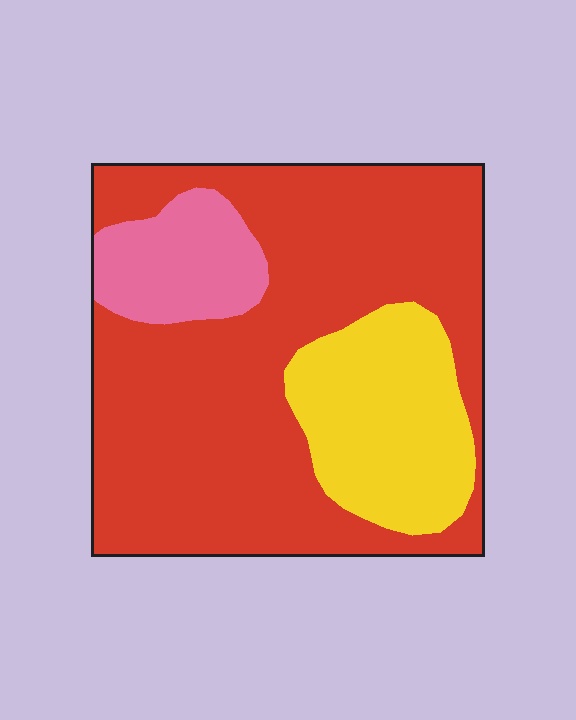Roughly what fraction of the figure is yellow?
Yellow covers 21% of the figure.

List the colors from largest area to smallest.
From largest to smallest: red, yellow, pink.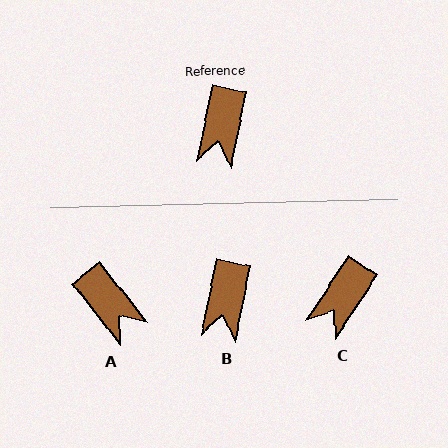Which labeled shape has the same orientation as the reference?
B.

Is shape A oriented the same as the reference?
No, it is off by about 50 degrees.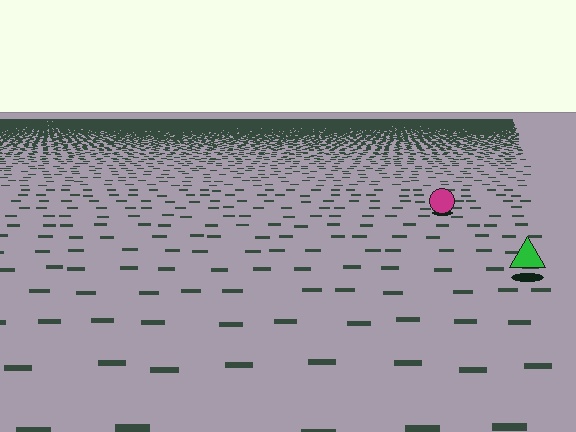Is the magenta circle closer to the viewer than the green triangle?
No. The green triangle is closer — you can tell from the texture gradient: the ground texture is coarser near it.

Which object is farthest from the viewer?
The magenta circle is farthest from the viewer. It appears smaller and the ground texture around it is denser.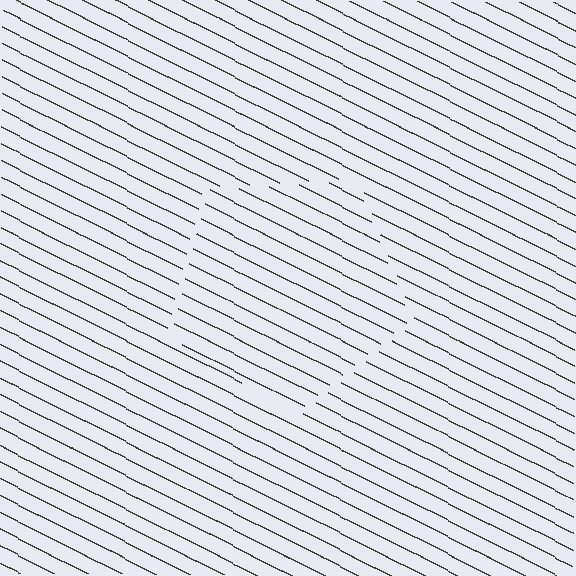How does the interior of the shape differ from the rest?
The interior of the shape contains the same grating, shifted by half a period — the contour is defined by the phase discontinuity where line-ends from the inner and outer gratings abut.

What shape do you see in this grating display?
An illusory pentagon. The interior of the shape contains the same grating, shifted by half a period — the contour is defined by the phase discontinuity where line-ends from the inner and outer gratings abut.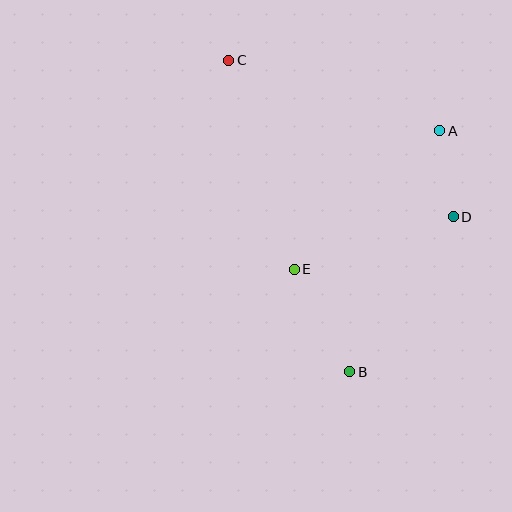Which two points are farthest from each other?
Points B and C are farthest from each other.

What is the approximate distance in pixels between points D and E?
The distance between D and E is approximately 168 pixels.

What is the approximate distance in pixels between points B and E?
The distance between B and E is approximately 117 pixels.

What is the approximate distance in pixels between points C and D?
The distance between C and D is approximately 273 pixels.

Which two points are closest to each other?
Points A and D are closest to each other.